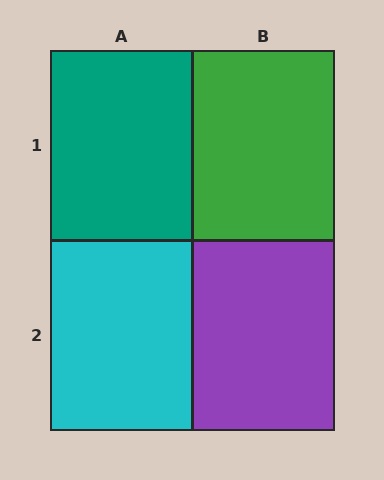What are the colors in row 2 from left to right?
Cyan, purple.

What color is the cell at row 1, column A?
Teal.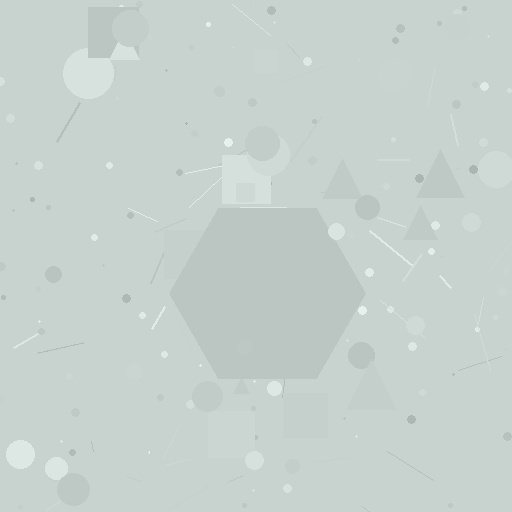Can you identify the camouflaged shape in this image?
The camouflaged shape is a hexagon.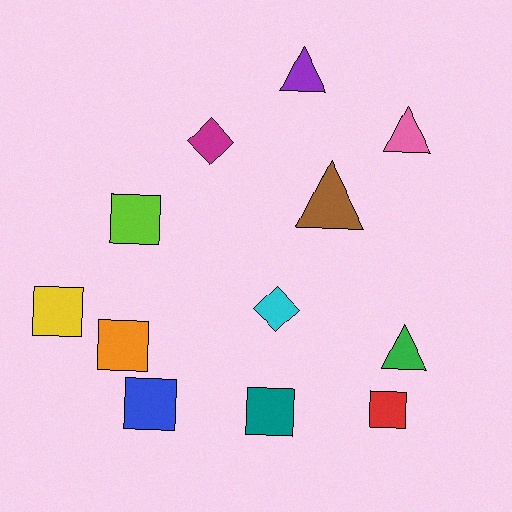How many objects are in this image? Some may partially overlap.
There are 12 objects.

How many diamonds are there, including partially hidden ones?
There are 2 diamonds.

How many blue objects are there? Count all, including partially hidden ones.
There is 1 blue object.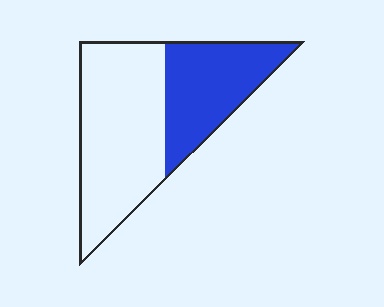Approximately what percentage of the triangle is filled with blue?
Approximately 40%.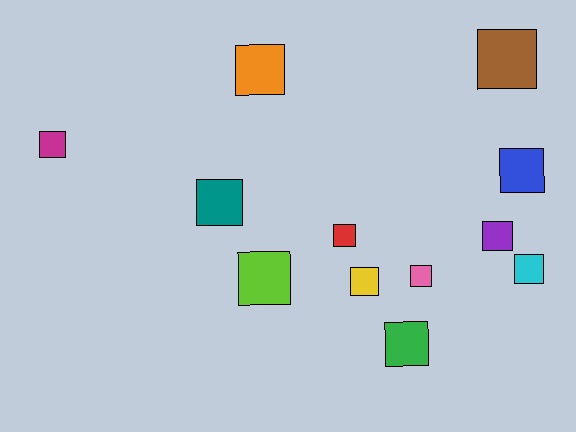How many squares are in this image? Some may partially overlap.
There are 12 squares.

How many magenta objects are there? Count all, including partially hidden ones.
There is 1 magenta object.